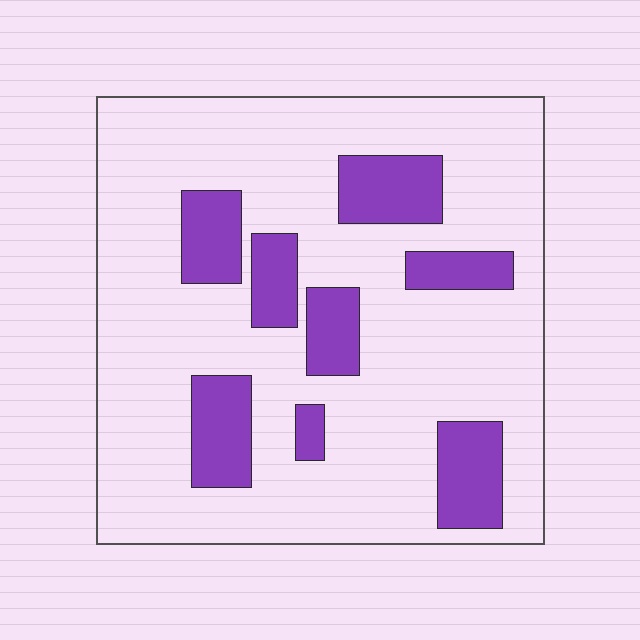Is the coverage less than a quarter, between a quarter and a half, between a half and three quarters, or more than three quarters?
Less than a quarter.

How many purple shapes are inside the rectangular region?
8.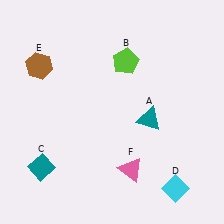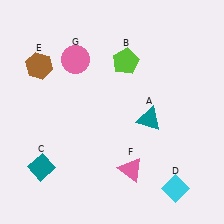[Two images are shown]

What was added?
A pink circle (G) was added in Image 2.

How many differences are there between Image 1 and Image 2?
There is 1 difference between the two images.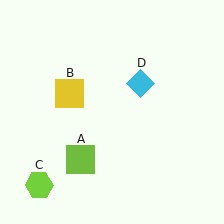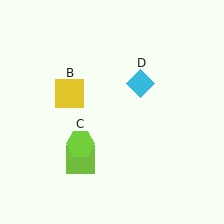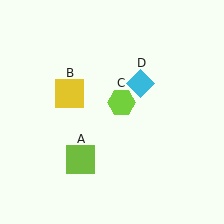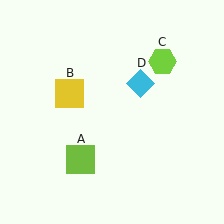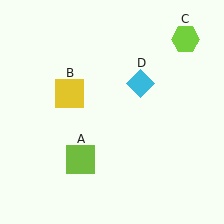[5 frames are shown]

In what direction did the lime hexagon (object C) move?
The lime hexagon (object C) moved up and to the right.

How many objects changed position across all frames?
1 object changed position: lime hexagon (object C).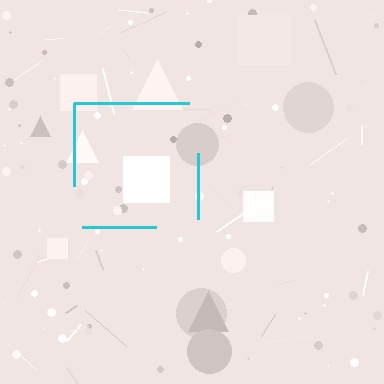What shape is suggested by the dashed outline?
The dashed outline suggests a square.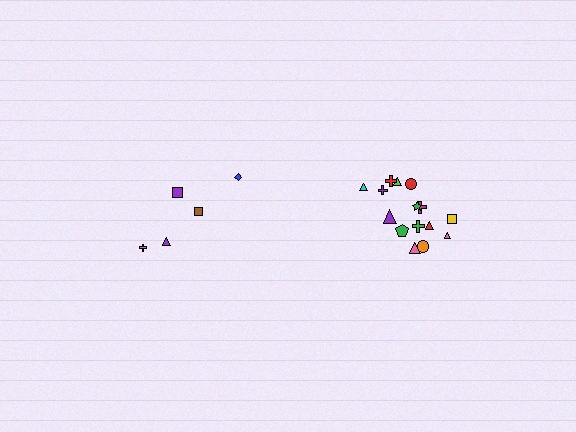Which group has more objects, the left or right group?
The right group.